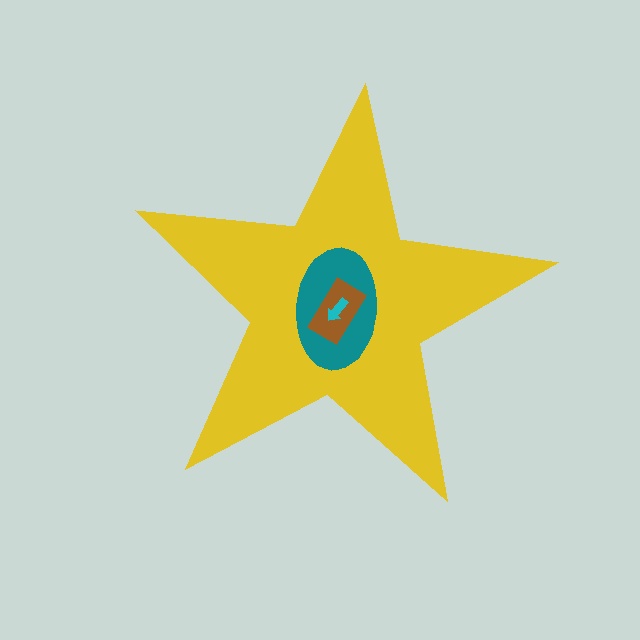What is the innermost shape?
The cyan arrow.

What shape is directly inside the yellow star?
The teal ellipse.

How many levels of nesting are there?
4.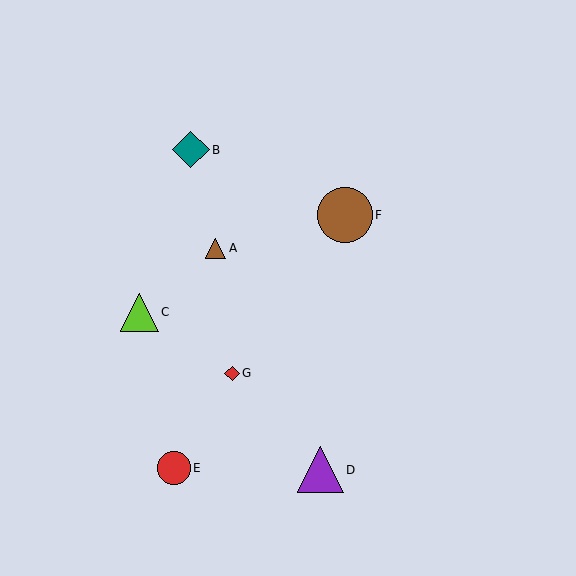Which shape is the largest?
The brown circle (labeled F) is the largest.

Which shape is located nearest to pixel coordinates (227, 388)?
The red diamond (labeled G) at (232, 373) is nearest to that location.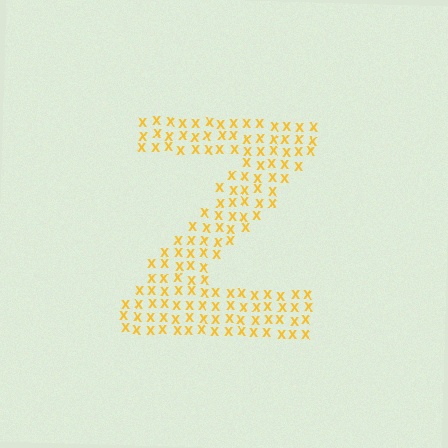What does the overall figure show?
The overall figure shows the letter Z.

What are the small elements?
The small elements are letter X's.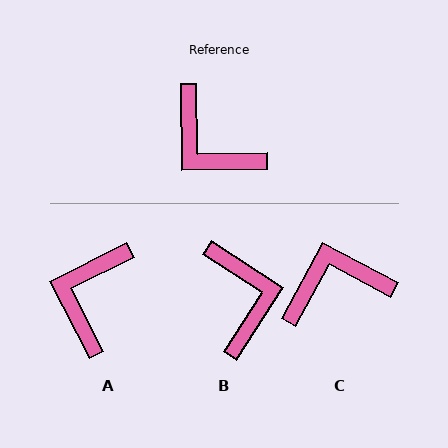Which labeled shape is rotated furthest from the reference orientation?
B, about 147 degrees away.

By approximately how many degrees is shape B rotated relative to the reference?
Approximately 147 degrees counter-clockwise.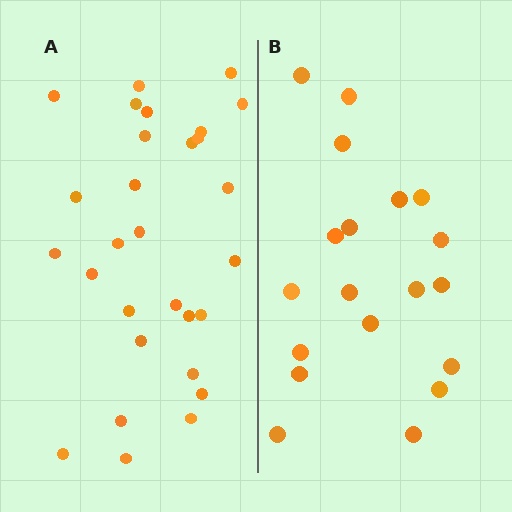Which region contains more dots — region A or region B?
Region A (the left region) has more dots.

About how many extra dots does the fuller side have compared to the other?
Region A has roughly 10 or so more dots than region B.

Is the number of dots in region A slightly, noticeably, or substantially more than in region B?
Region A has substantially more. The ratio is roughly 1.5 to 1.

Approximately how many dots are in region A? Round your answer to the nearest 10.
About 30 dots. (The exact count is 29, which rounds to 30.)